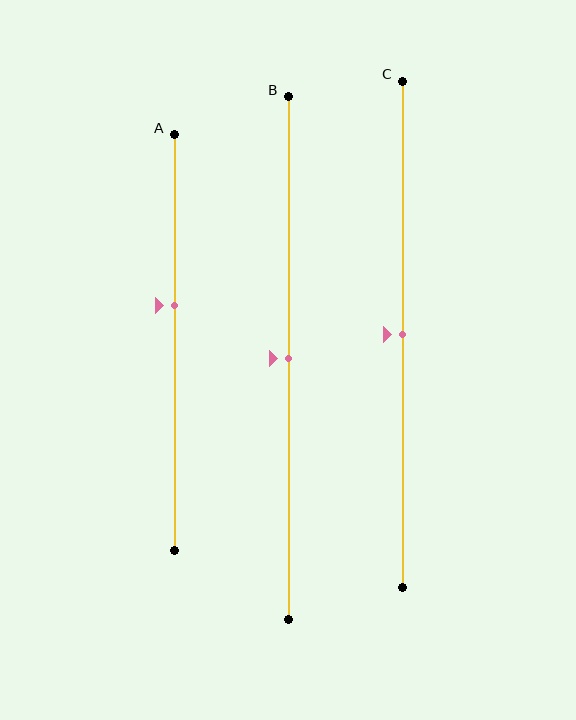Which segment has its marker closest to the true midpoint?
Segment B has its marker closest to the true midpoint.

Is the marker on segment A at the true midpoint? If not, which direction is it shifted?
No, the marker on segment A is shifted upward by about 9% of the segment length.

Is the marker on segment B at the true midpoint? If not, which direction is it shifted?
Yes, the marker on segment B is at the true midpoint.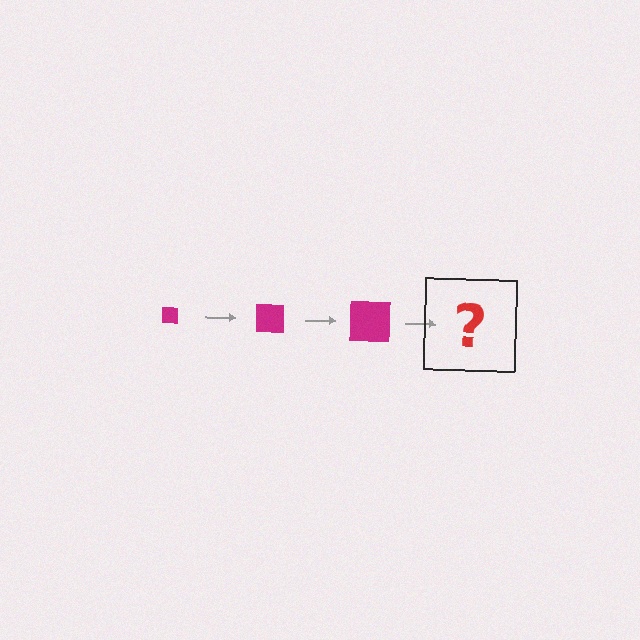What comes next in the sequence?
The next element should be a magenta square, larger than the previous one.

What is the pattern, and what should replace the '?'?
The pattern is that the square gets progressively larger each step. The '?' should be a magenta square, larger than the previous one.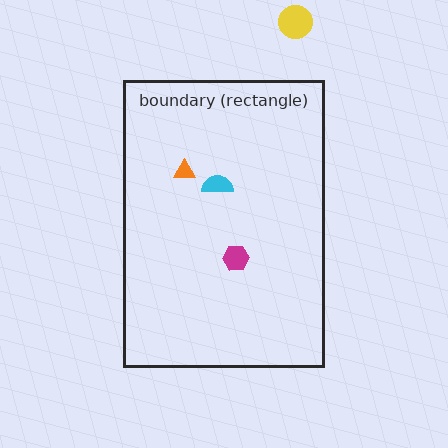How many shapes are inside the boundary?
3 inside, 1 outside.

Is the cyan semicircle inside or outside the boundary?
Inside.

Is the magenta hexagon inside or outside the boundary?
Inside.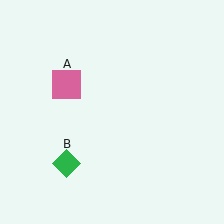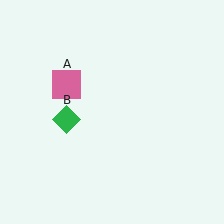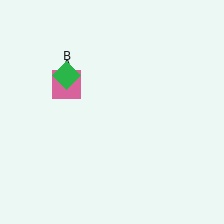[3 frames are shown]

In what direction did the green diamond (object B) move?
The green diamond (object B) moved up.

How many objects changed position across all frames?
1 object changed position: green diamond (object B).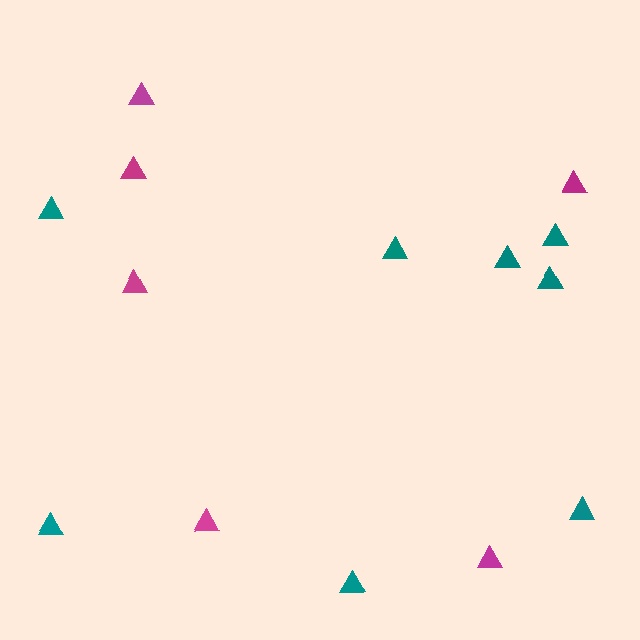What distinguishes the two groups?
There are 2 groups: one group of magenta triangles (6) and one group of teal triangles (8).